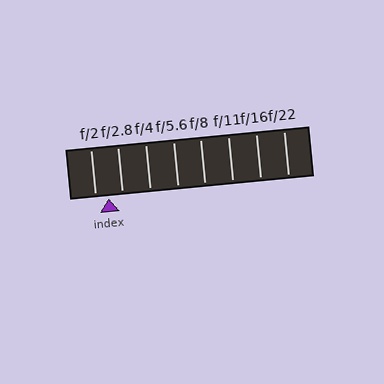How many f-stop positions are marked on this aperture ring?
There are 8 f-stop positions marked.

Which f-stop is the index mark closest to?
The index mark is closest to f/2.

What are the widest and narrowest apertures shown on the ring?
The widest aperture shown is f/2 and the narrowest is f/22.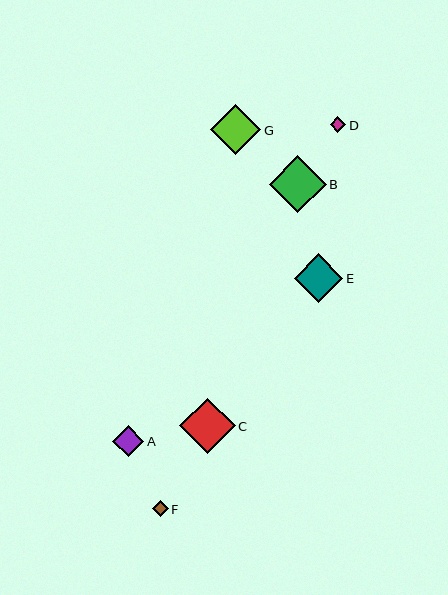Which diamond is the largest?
Diamond B is the largest with a size of approximately 57 pixels.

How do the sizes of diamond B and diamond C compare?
Diamond B and diamond C are approximately the same size.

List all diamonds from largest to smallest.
From largest to smallest: B, C, G, E, A, F, D.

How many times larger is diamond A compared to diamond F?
Diamond A is approximately 2.0 times the size of diamond F.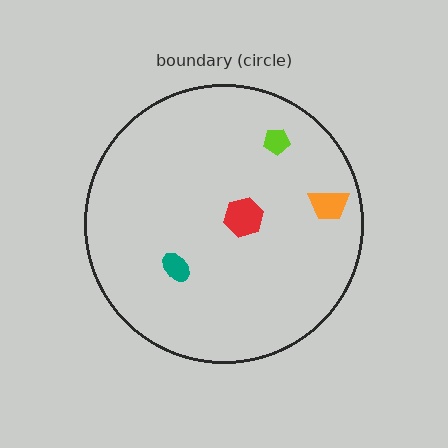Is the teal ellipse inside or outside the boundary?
Inside.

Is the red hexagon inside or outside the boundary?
Inside.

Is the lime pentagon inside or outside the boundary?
Inside.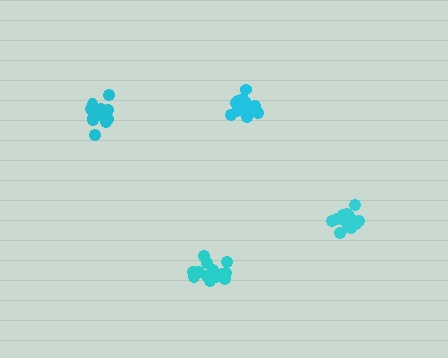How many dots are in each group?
Group 1: 16 dots, Group 2: 17 dots, Group 3: 16 dots, Group 4: 15 dots (64 total).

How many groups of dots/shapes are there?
There are 4 groups.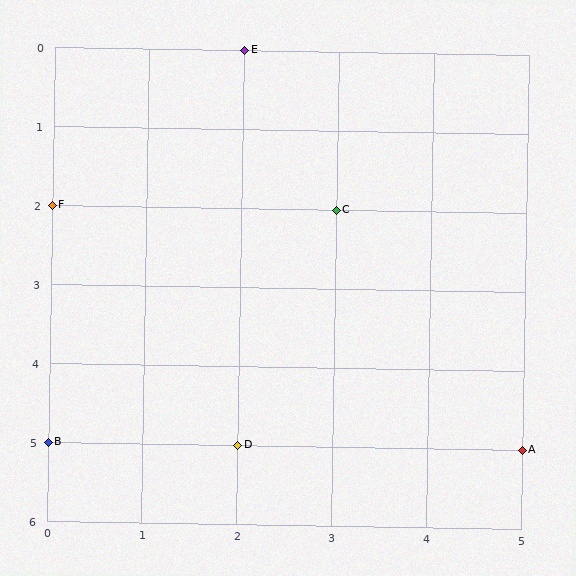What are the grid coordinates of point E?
Point E is at grid coordinates (2, 0).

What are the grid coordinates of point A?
Point A is at grid coordinates (5, 5).